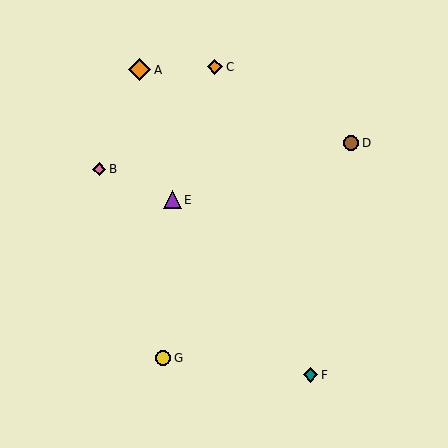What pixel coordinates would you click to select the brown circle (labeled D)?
Click at (351, 143) to select the brown circle D.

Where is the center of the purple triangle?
The center of the purple triangle is at (172, 200).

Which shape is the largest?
The orange diamond (labeled A) is the largest.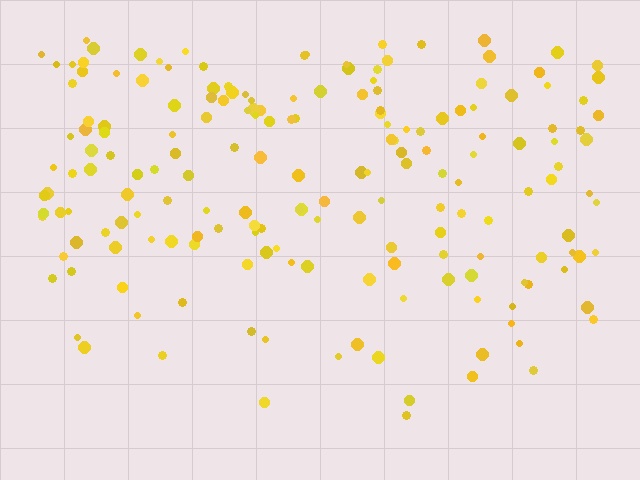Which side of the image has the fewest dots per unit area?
The bottom.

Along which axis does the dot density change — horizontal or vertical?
Vertical.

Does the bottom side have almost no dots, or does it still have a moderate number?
Still a moderate number, just noticeably fewer than the top.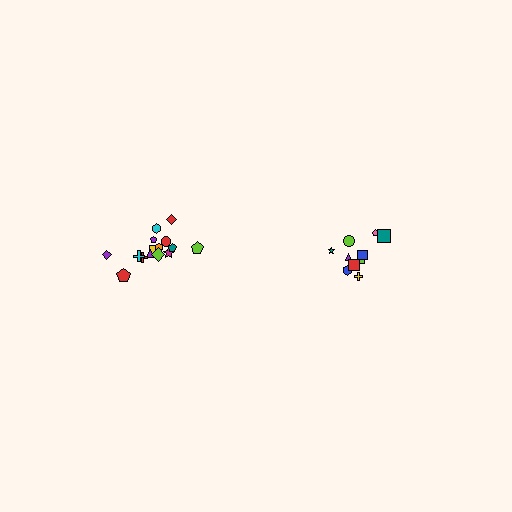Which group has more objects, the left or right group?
The left group.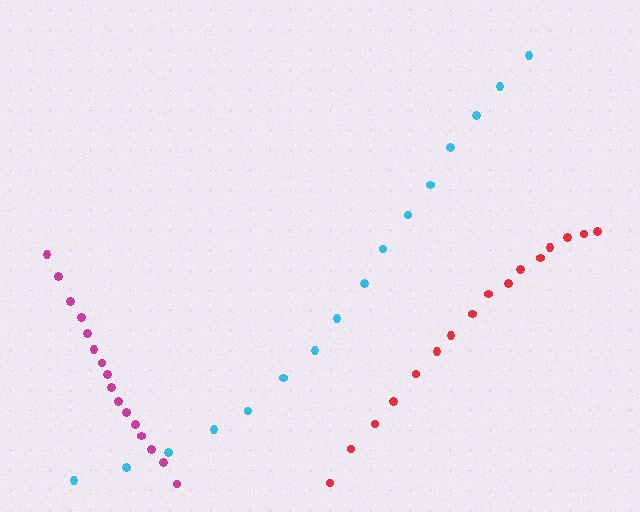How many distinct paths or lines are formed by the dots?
There are 3 distinct paths.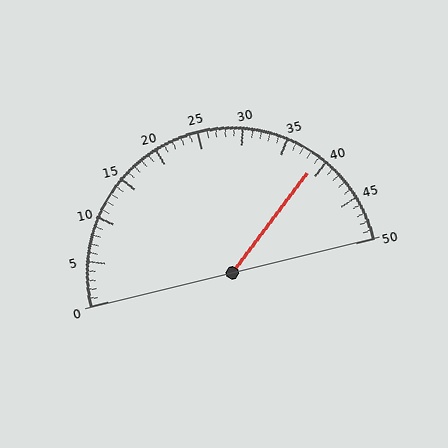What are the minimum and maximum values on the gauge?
The gauge ranges from 0 to 50.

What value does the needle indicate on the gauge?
The needle indicates approximately 39.